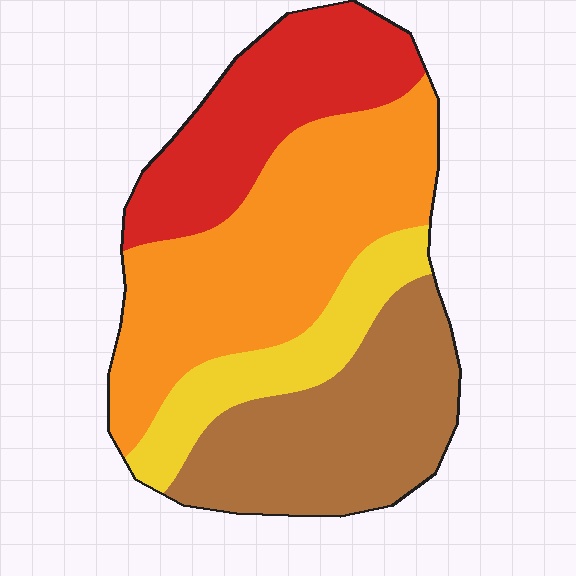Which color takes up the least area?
Yellow, at roughly 15%.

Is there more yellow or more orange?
Orange.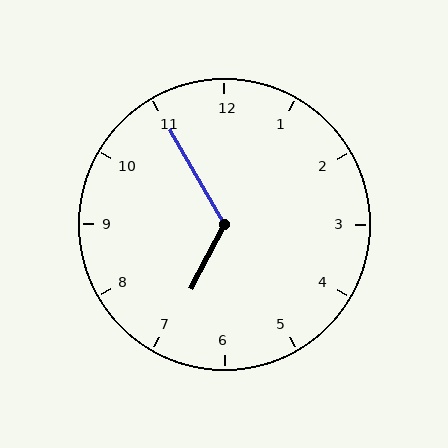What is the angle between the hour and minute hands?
Approximately 122 degrees.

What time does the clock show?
6:55.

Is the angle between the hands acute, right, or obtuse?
It is obtuse.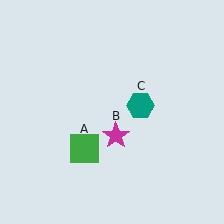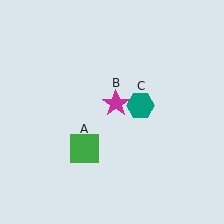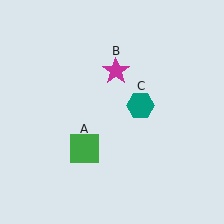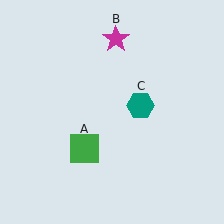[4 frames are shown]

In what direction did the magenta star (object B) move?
The magenta star (object B) moved up.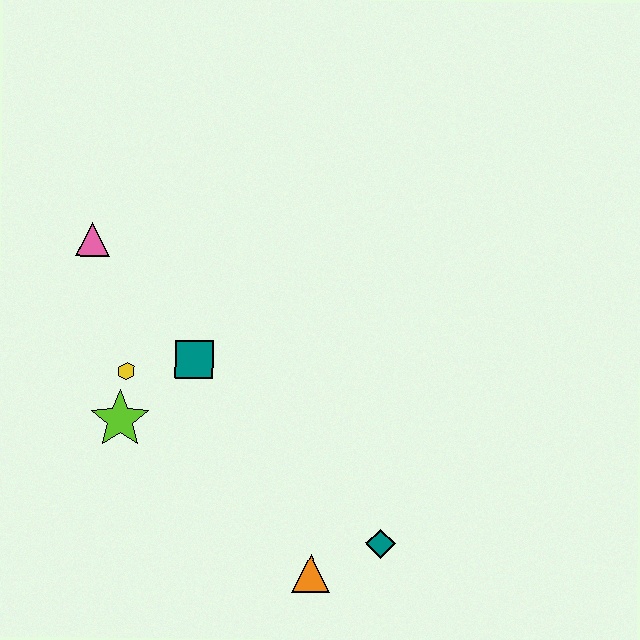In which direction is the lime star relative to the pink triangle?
The lime star is below the pink triangle.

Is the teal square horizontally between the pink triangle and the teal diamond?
Yes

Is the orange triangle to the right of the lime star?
Yes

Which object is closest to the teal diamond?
The orange triangle is closest to the teal diamond.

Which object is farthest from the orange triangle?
The pink triangle is farthest from the orange triangle.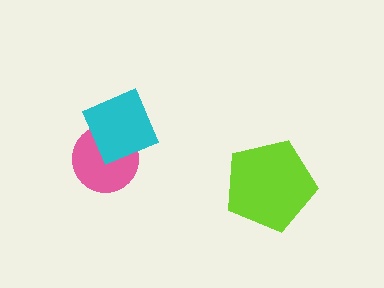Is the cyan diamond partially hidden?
No, no other shape covers it.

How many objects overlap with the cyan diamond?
1 object overlaps with the cyan diamond.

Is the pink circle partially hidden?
Yes, it is partially covered by another shape.